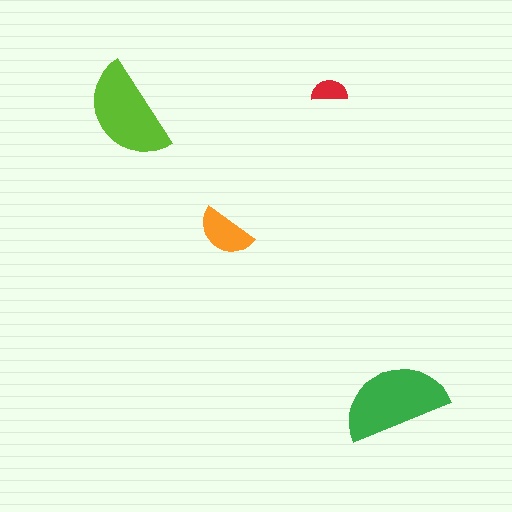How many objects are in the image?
There are 4 objects in the image.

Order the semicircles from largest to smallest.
the green one, the lime one, the orange one, the red one.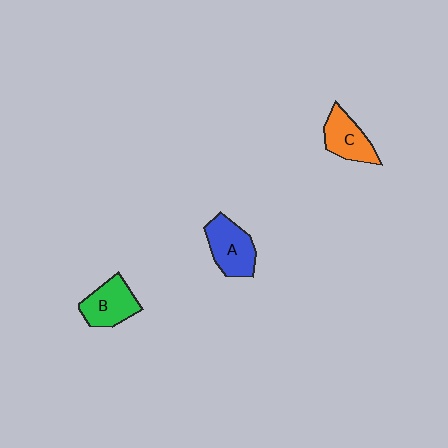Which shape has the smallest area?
Shape C (orange).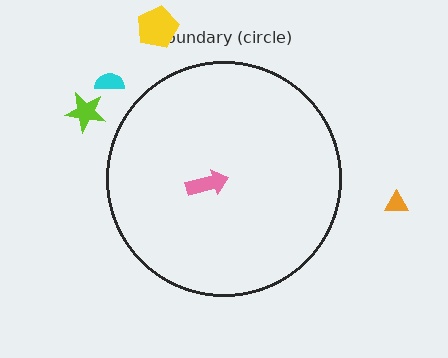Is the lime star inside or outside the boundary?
Outside.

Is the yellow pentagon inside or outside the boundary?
Outside.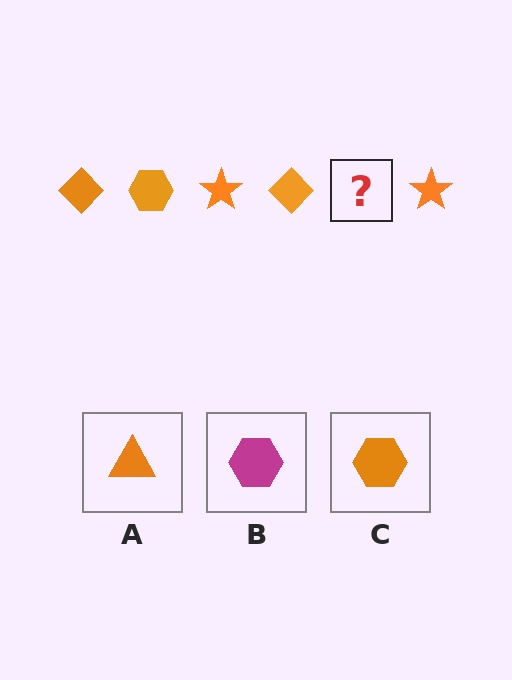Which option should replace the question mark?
Option C.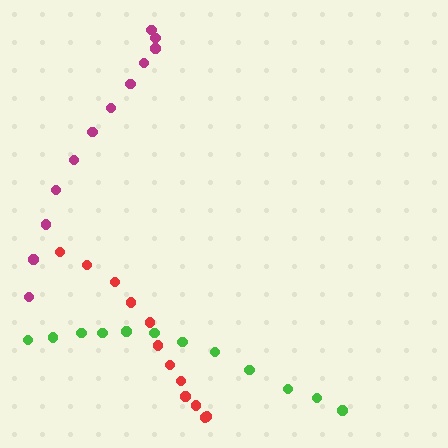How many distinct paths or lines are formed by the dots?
There are 3 distinct paths.